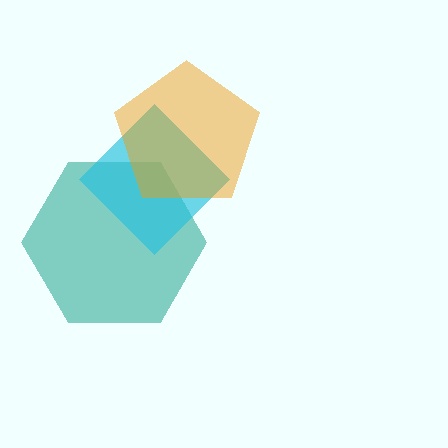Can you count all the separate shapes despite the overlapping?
Yes, there are 3 separate shapes.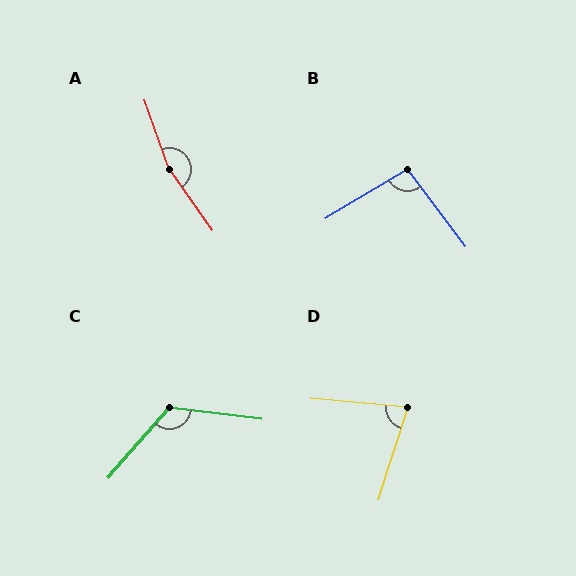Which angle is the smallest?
D, at approximately 78 degrees.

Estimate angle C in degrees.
Approximately 124 degrees.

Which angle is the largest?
A, at approximately 164 degrees.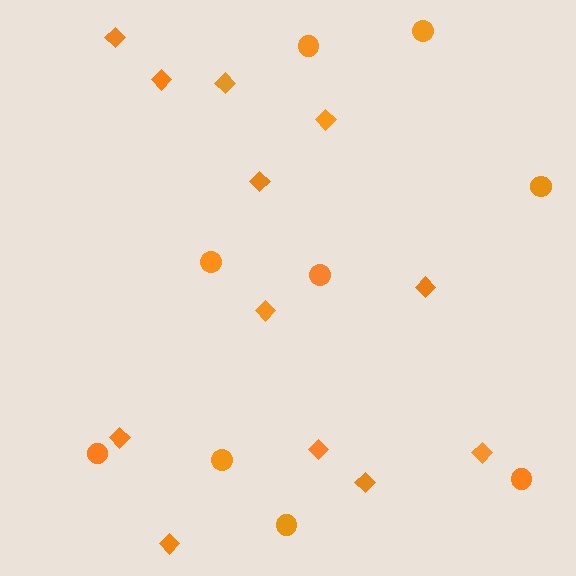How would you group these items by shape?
There are 2 groups: one group of circles (9) and one group of diamonds (12).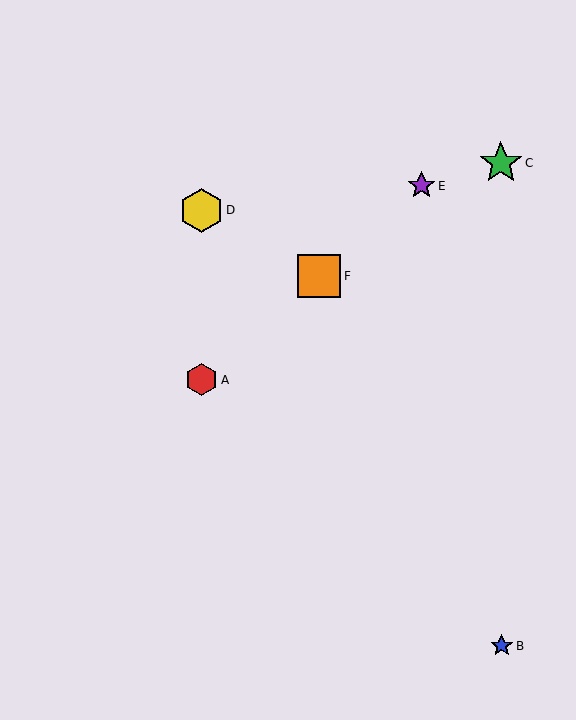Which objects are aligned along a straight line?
Objects A, E, F are aligned along a straight line.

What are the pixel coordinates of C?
Object C is at (501, 163).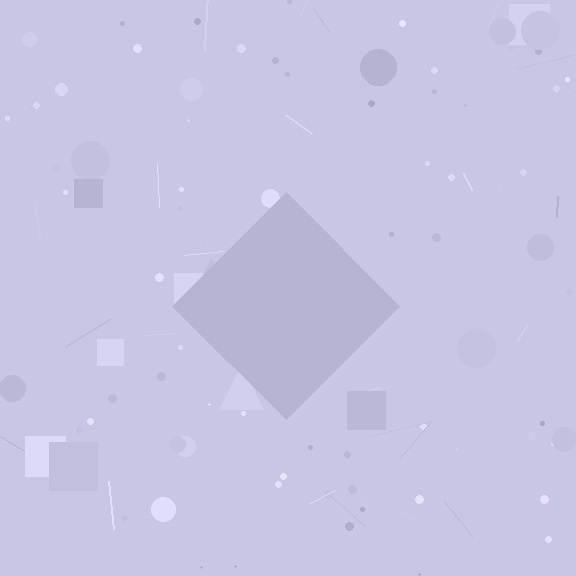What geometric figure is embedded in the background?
A diamond is embedded in the background.